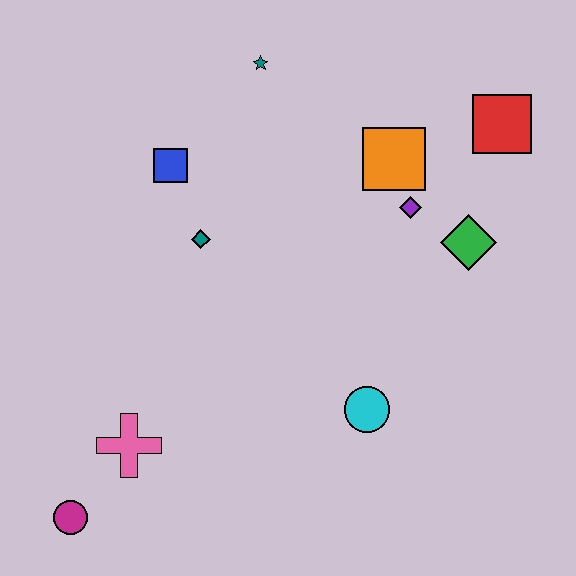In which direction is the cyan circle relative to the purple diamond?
The cyan circle is below the purple diamond.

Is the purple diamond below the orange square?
Yes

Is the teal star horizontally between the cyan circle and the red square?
No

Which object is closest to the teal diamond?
The blue square is closest to the teal diamond.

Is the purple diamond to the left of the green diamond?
Yes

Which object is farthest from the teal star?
The magenta circle is farthest from the teal star.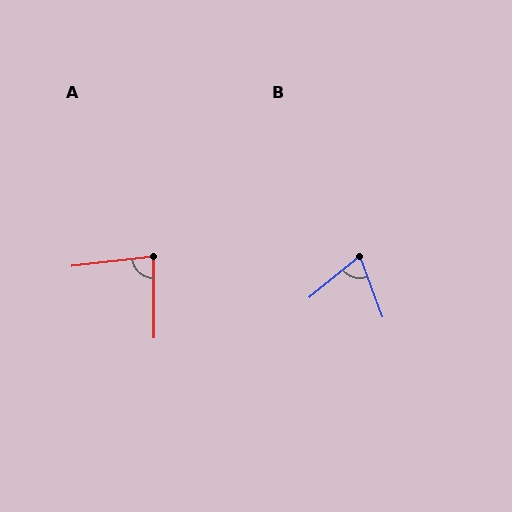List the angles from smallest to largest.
B (71°), A (84°).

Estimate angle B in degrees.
Approximately 71 degrees.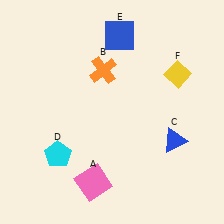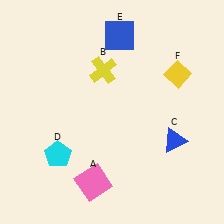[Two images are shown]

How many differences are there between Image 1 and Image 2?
There is 1 difference between the two images.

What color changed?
The cross (B) changed from orange in Image 1 to yellow in Image 2.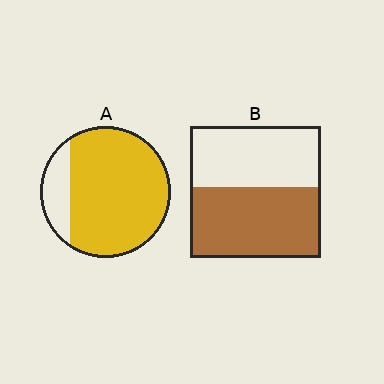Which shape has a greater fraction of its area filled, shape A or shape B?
Shape A.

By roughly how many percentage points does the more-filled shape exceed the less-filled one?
By roughly 30 percentage points (A over B).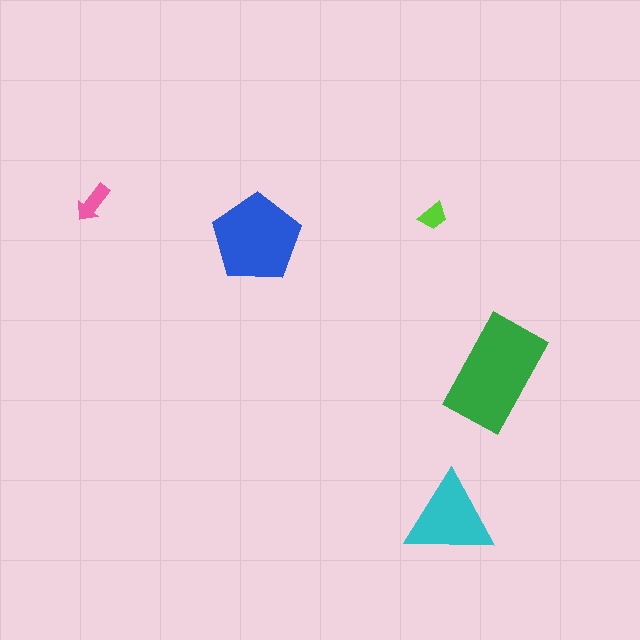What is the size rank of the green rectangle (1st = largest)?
1st.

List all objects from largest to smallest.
The green rectangle, the blue pentagon, the cyan triangle, the pink arrow, the lime trapezoid.